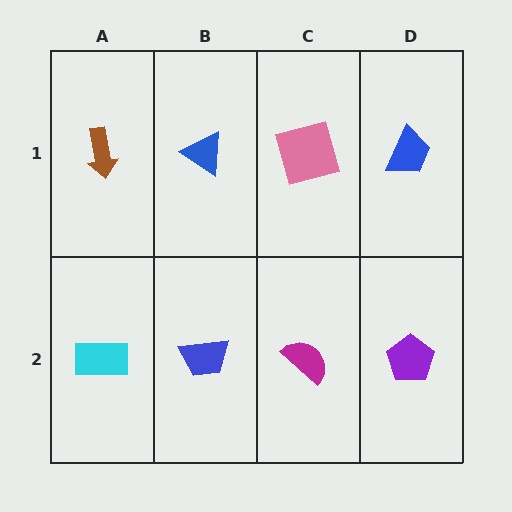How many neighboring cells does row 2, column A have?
2.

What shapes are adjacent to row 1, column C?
A magenta semicircle (row 2, column C), a blue triangle (row 1, column B), a blue trapezoid (row 1, column D).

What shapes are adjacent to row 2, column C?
A pink square (row 1, column C), a blue trapezoid (row 2, column B), a purple pentagon (row 2, column D).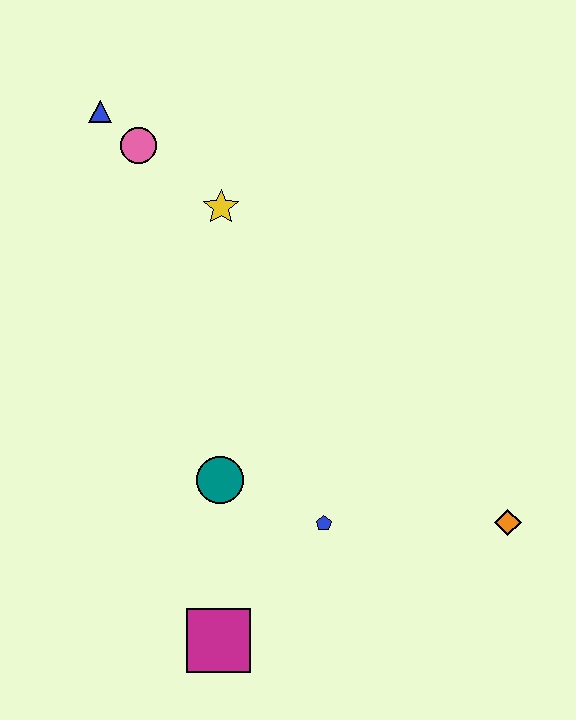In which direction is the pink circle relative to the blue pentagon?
The pink circle is above the blue pentagon.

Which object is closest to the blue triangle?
The pink circle is closest to the blue triangle.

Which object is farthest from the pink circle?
The orange diamond is farthest from the pink circle.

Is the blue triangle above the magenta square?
Yes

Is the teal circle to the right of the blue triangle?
Yes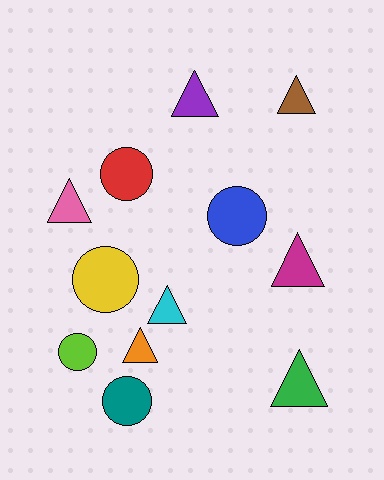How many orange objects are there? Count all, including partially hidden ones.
There is 1 orange object.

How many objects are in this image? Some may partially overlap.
There are 12 objects.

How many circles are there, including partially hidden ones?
There are 5 circles.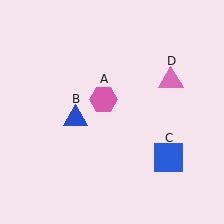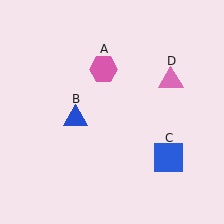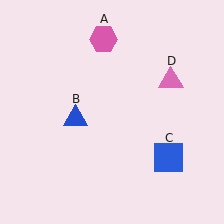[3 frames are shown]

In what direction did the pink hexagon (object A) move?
The pink hexagon (object A) moved up.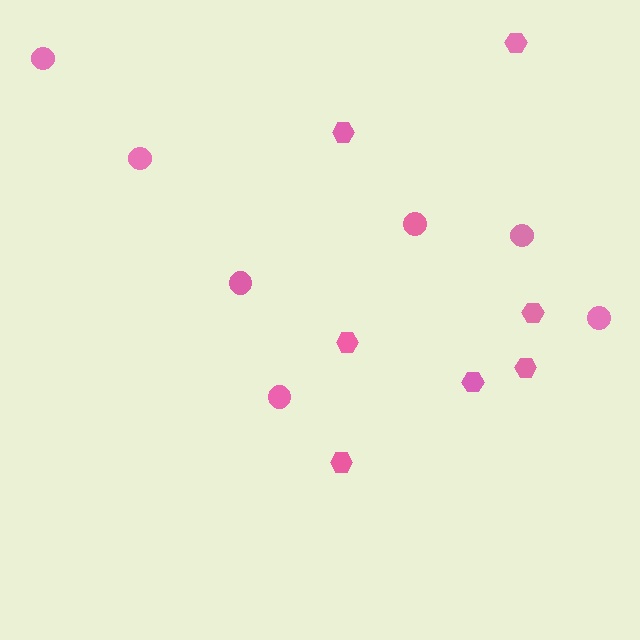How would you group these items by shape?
There are 2 groups: one group of hexagons (7) and one group of circles (7).